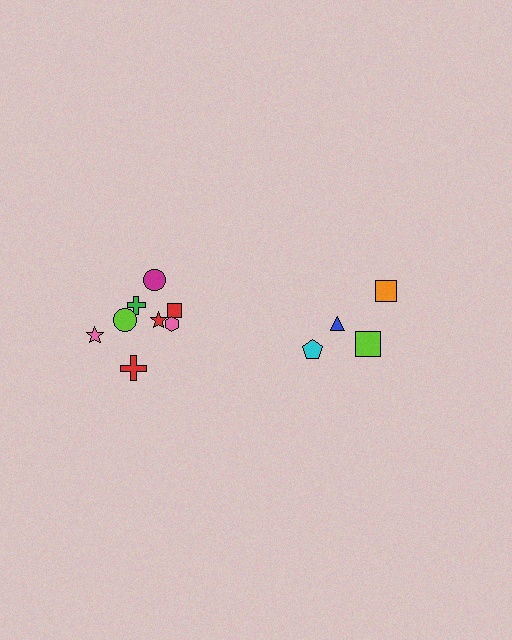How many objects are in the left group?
There are 8 objects.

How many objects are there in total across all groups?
There are 12 objects.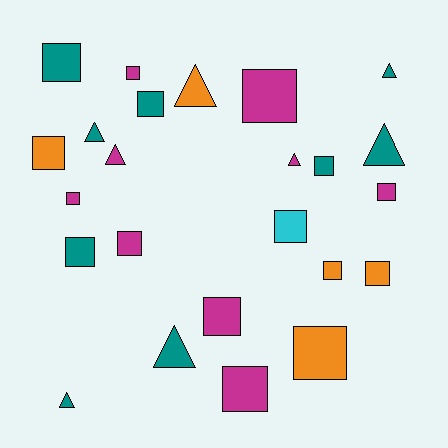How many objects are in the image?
There are 24 objects.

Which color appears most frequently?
Magenta, with 9 objects.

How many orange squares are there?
There are 4 orange squares.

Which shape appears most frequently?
Square, with 16 objects.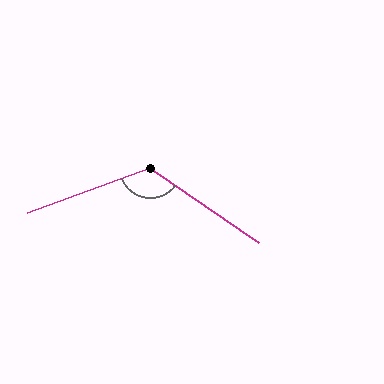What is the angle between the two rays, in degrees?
Approximately 125 degrees.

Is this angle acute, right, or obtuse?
It is obtuse.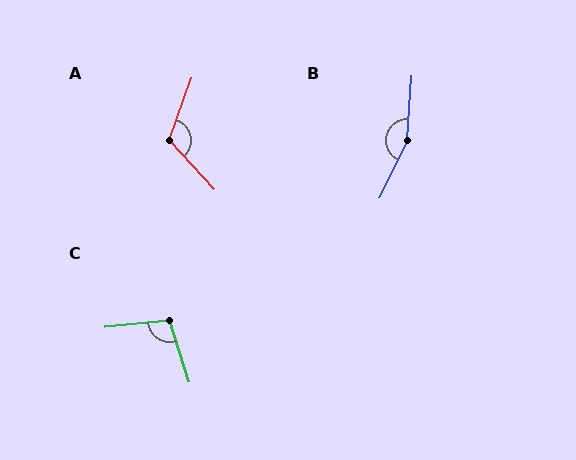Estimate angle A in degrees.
Approximately 117 degrees.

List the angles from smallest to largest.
C (102°), A (117°), B (158°).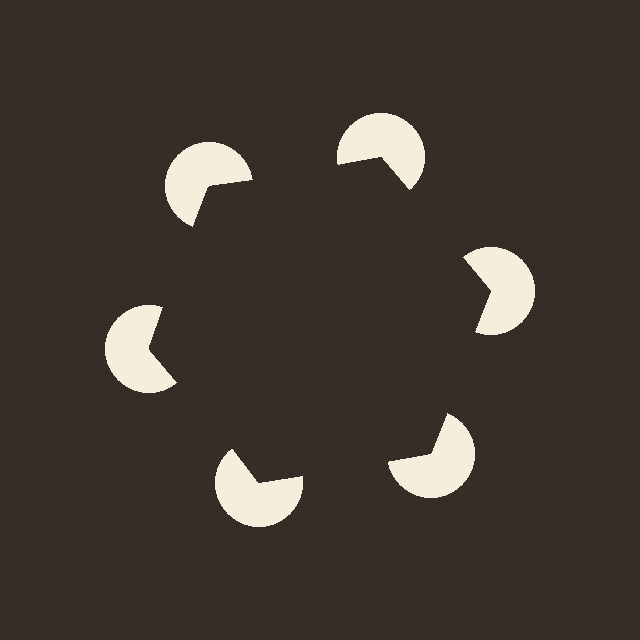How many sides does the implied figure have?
6 sides.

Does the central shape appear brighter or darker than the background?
It typically appears slightly darker than the background, even though no actual brightness change is drawn.